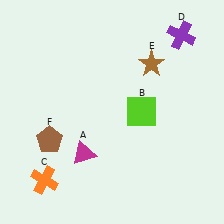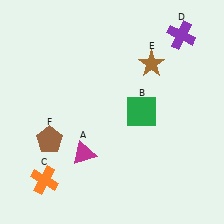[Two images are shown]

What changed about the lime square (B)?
In Image 1, B is lime. In Image 2, it changed to green.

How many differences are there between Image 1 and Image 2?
There is 1 difference between the two images.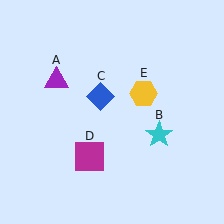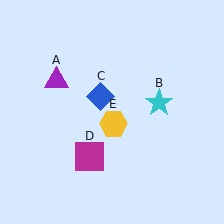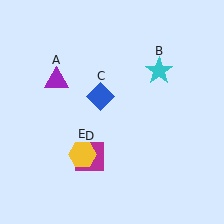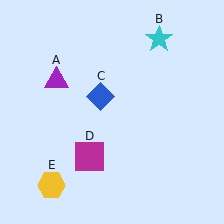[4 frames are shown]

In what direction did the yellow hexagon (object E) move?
The yellow hexagon (object E) moved down and to the left.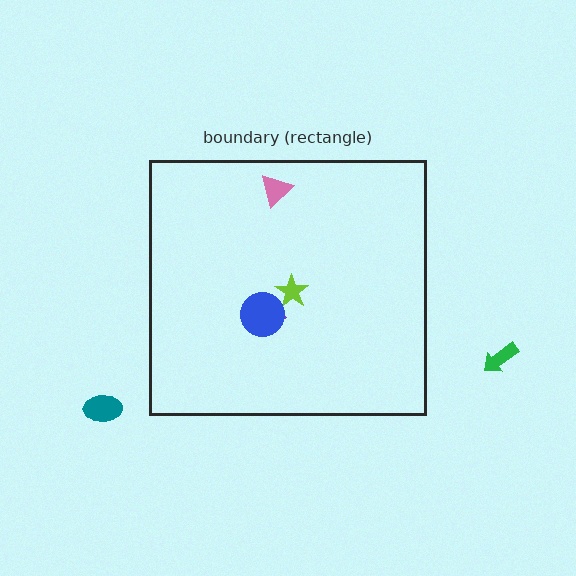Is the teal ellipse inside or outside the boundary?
Outside.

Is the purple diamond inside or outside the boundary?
Inside.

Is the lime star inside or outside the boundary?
Inside.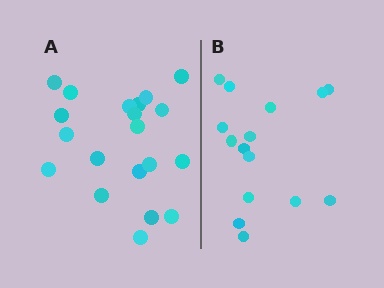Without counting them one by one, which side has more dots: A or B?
Region A (the left region) has more dots.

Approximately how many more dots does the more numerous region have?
Region A has about 5 more dots than region B.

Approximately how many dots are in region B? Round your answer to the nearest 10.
About 20 dots. (The exact count is 15, which rounds to 20.)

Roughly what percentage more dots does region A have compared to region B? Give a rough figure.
About 35% more.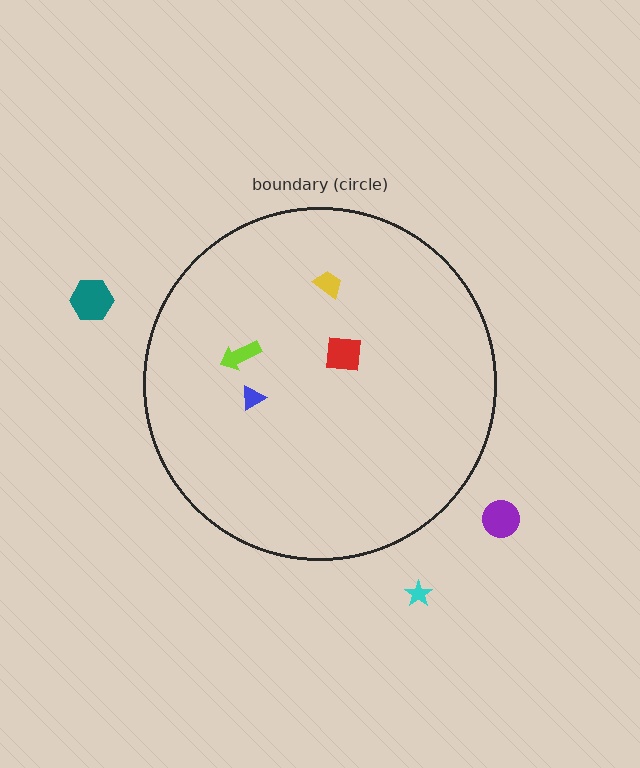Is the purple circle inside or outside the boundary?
Outside.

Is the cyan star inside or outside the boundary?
Outside.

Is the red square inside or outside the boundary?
Inside.